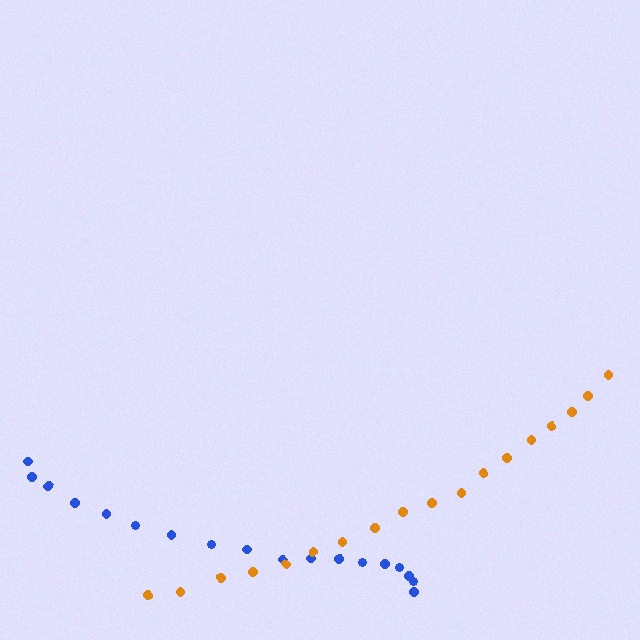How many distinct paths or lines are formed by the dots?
There are 2 distinct paths.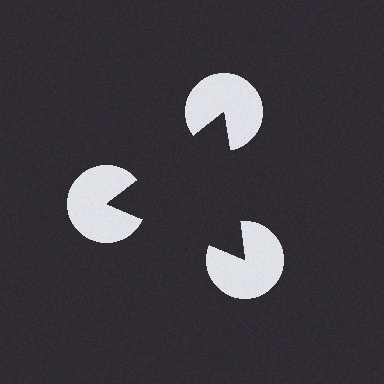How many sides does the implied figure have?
3 sides.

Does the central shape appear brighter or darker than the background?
It typically appears slightly darker than the background, even though no actual brightness change is drawn.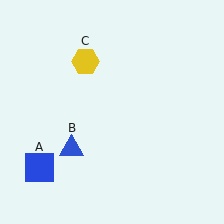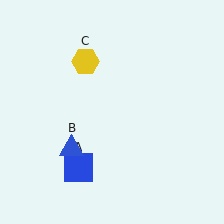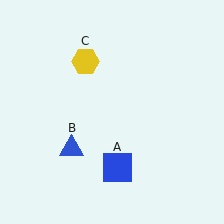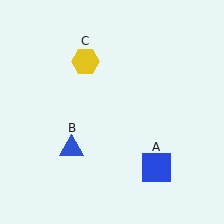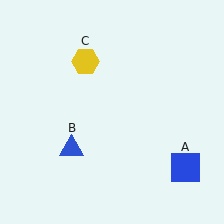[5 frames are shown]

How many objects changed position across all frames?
1 object changed position: blue square (object A).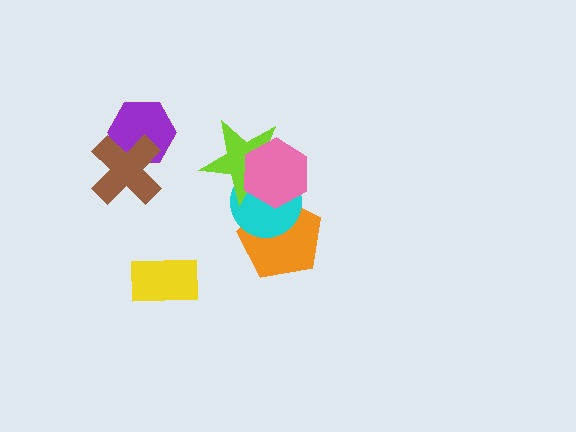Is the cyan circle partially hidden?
Yes, it is partially covered by another shape.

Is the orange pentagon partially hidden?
Yes, it is partially covered by another shape.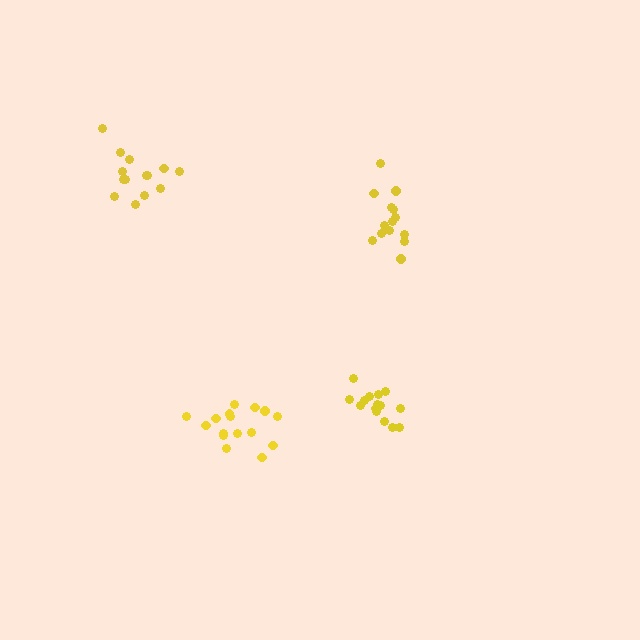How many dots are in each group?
Group 1: 14 dots, Group 2: 15 dots, Group 3: 16 dots, Group 4: 14 dots (59 total).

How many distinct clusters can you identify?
There are 4 distinct clusters.